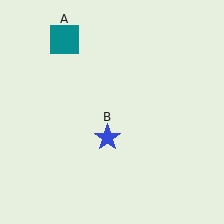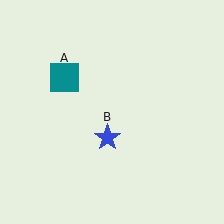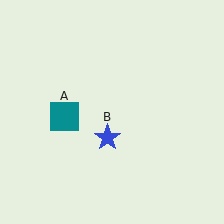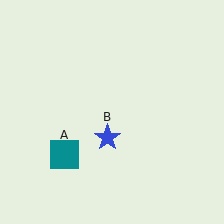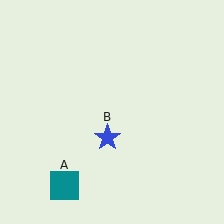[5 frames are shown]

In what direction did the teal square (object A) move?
The teal square (object A) moved down.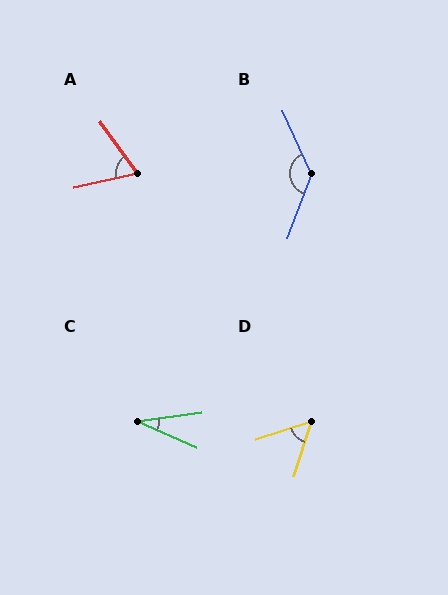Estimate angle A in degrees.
Approximately 67 degrees.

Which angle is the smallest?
C, at approximately 32 degrees.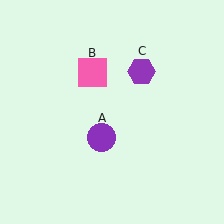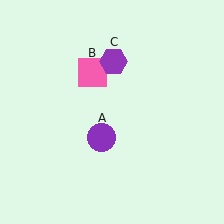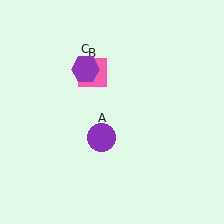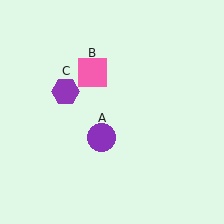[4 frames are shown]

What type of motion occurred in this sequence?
The purple hexagon (object C) rotated counterclockwise around the center of the scene.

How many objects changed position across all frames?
1 object changed position: purple hexagon (object C).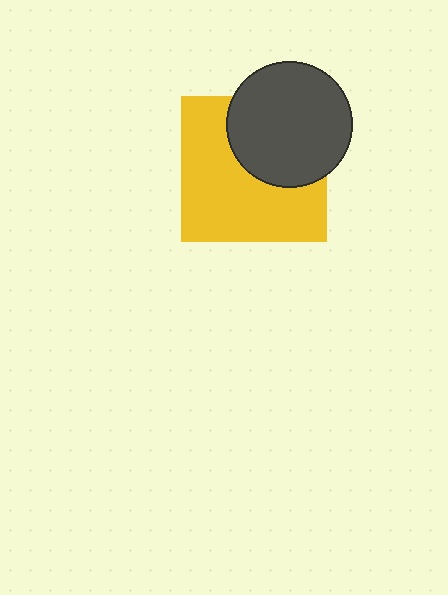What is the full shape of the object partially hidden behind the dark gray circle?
The partially hidden object is a yellow square.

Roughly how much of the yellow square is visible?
About half of it is visible (roughly 61%).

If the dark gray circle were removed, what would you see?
You would see the complete yellow square.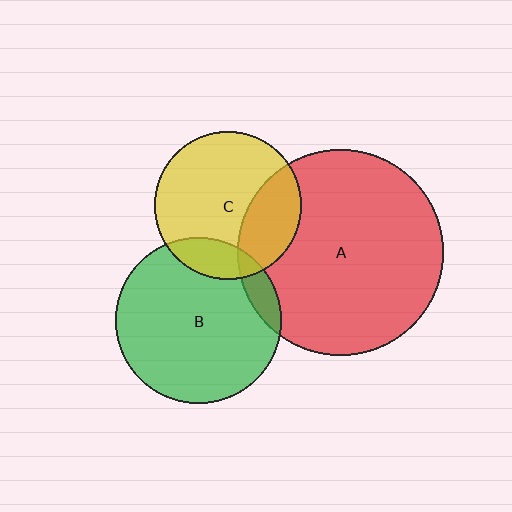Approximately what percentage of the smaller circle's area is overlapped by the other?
Approximately 10%.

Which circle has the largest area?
Circle A (red).